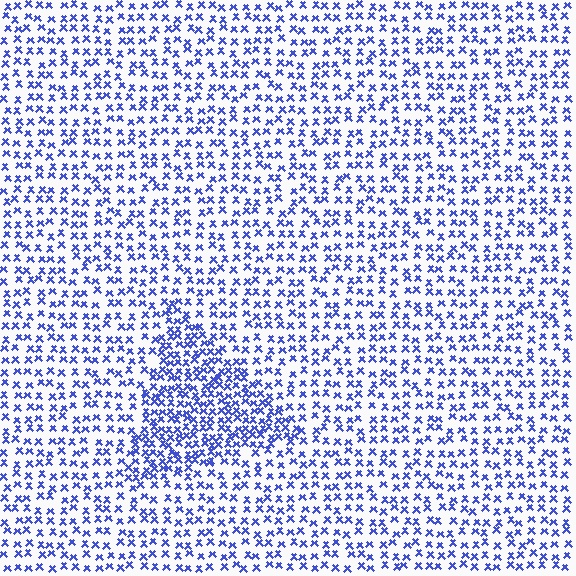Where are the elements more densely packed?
The elements are more densely packed inside the triangle boundary.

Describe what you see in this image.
The image contains small blue elements arranged at two different densities. A triangle-shaped region is visible where the elements are more densely packed than the surrounding area.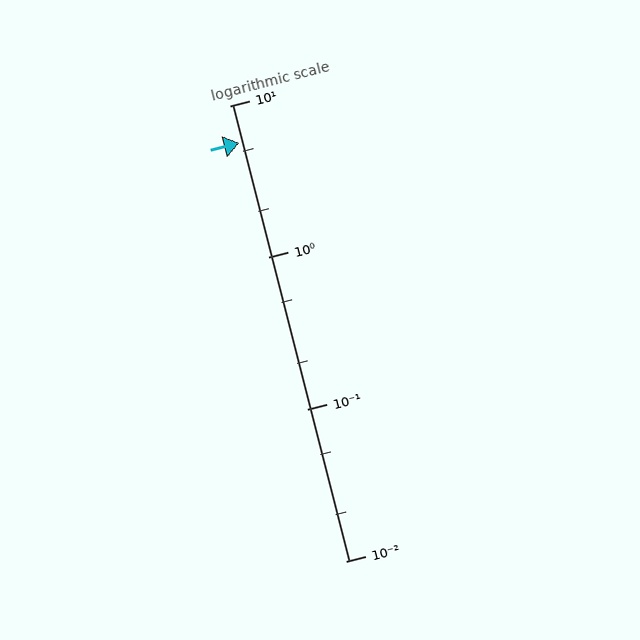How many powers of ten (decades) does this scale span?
The scale spans 3 decades, from 0.01 to 10.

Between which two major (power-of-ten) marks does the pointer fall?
The pointer is between 1 and 10.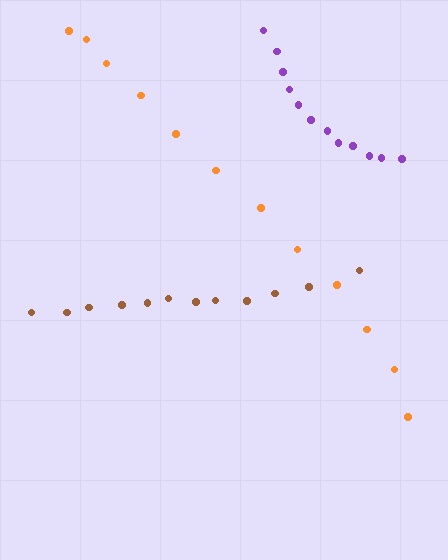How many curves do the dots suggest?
There are 3 distinct paths.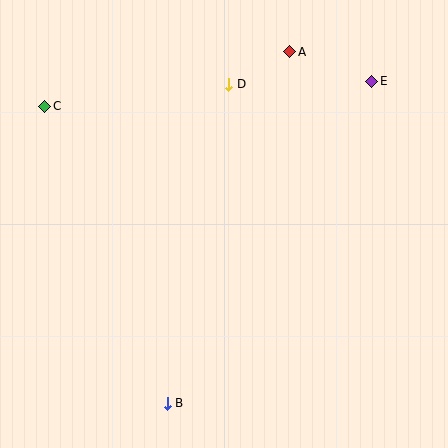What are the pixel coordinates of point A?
Point A is at (290, 52).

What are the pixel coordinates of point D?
Point D is at (229, 84).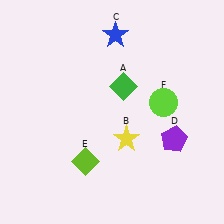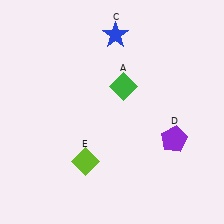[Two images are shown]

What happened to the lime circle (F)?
The lime circle (F) was removed in Image 2. It was in the top-right area of Image 1.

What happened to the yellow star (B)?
The yellow star (B) was removed in Image 2. It was in the bottom-right area of Image 1.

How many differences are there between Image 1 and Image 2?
There are 2 differences between the two images.